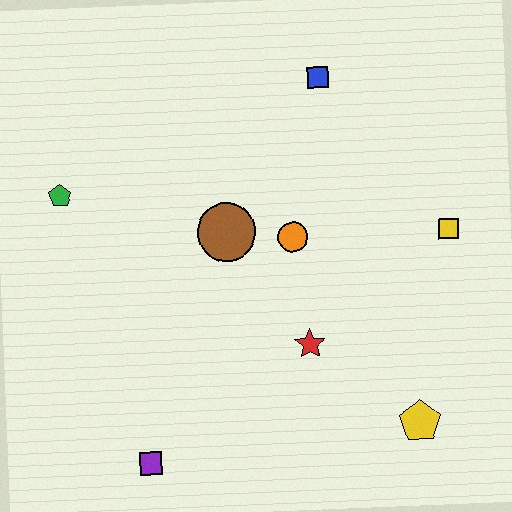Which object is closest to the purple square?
The red star is closest to the purple square.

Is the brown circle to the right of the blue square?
No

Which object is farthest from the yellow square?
The green pentagon is farthest from the yellow square.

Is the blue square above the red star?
Yes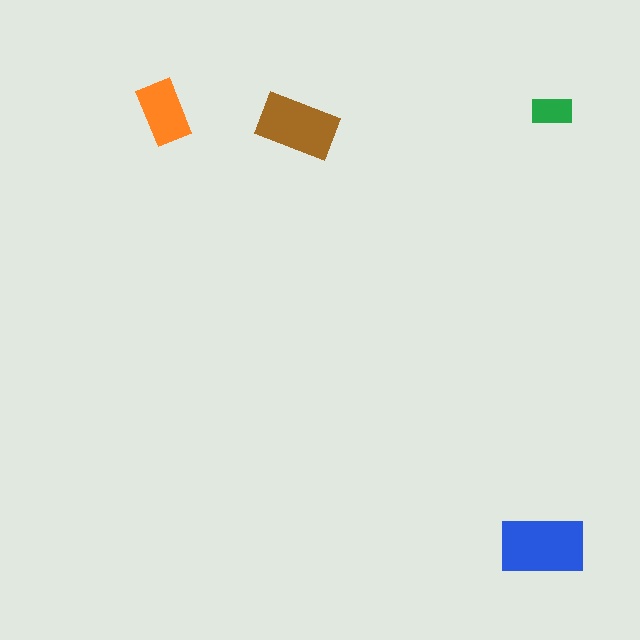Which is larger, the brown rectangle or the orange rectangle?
The brown one.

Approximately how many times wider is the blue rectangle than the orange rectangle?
About 1.5 times wider.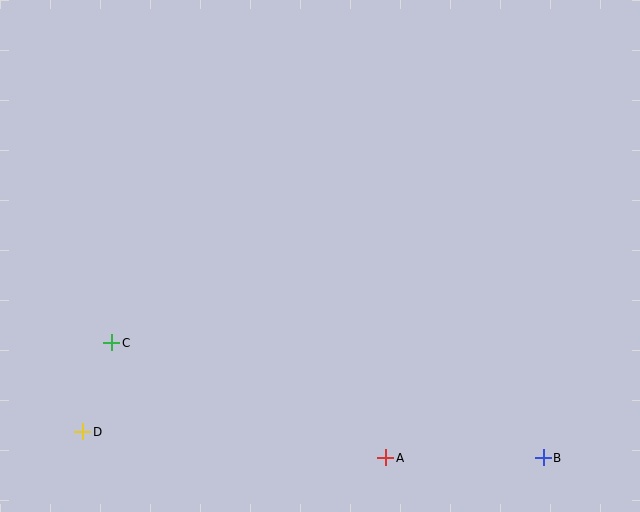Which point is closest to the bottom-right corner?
Point B is closest to the bottom-right corner.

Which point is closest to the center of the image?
Point A at (386, 458) is closest to the center.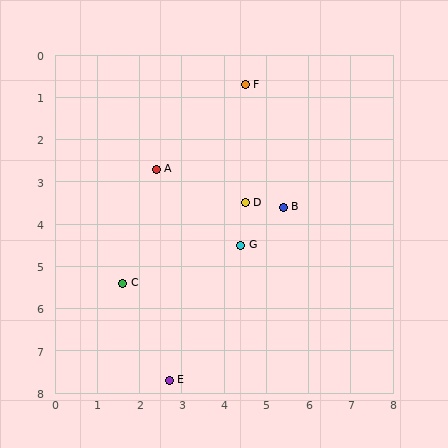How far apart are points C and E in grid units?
Points C and E are about 2.5 grid units apart.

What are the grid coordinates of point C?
Point C is at approximately (1.6, 5.4).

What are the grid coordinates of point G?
Point G is at approximately (4.4, 4.5).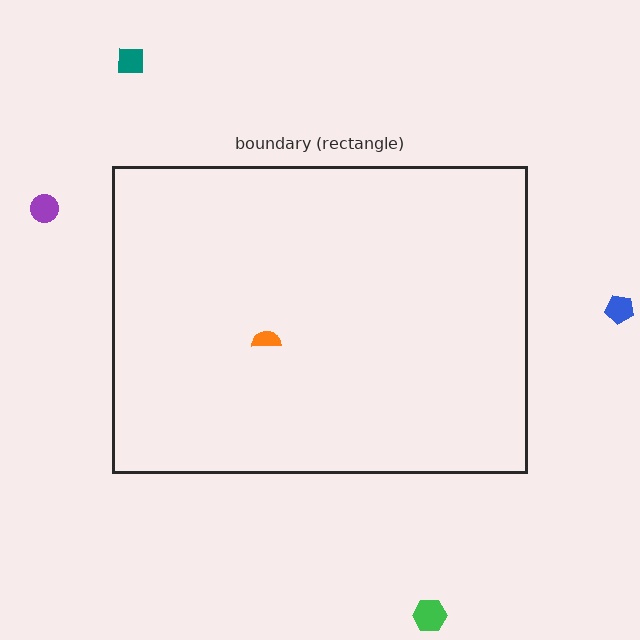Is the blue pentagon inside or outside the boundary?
Outside.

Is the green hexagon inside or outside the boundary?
Outside.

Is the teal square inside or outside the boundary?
Outside.